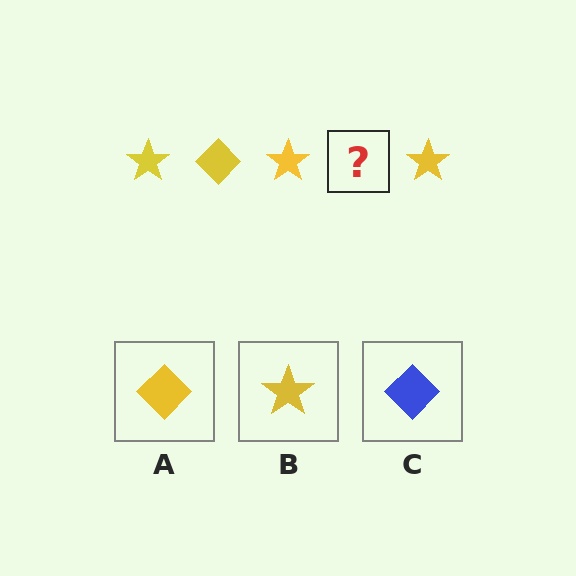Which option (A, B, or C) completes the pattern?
A.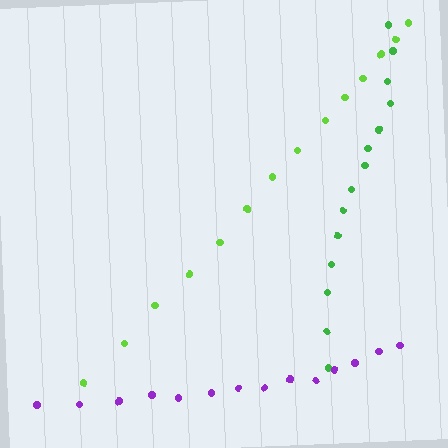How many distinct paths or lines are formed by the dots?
There are 3 distinct paths.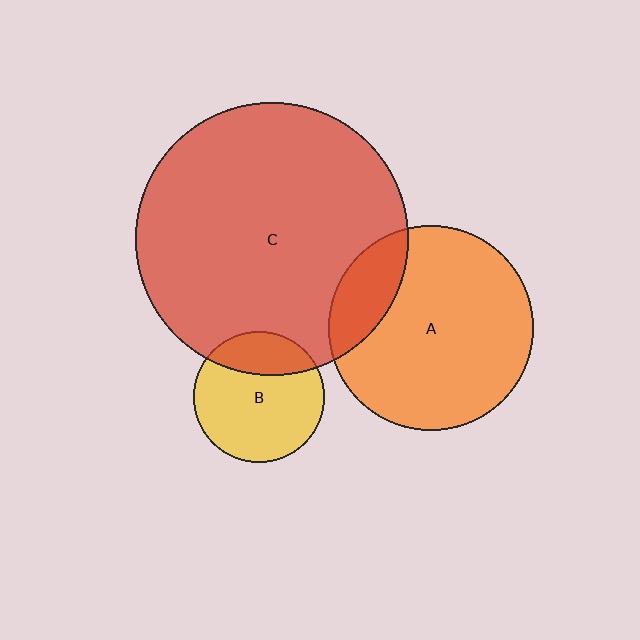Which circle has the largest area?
Circle C (red).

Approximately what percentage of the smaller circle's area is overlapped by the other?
Approximately 25%.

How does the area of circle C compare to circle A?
Approximately 1.8 times.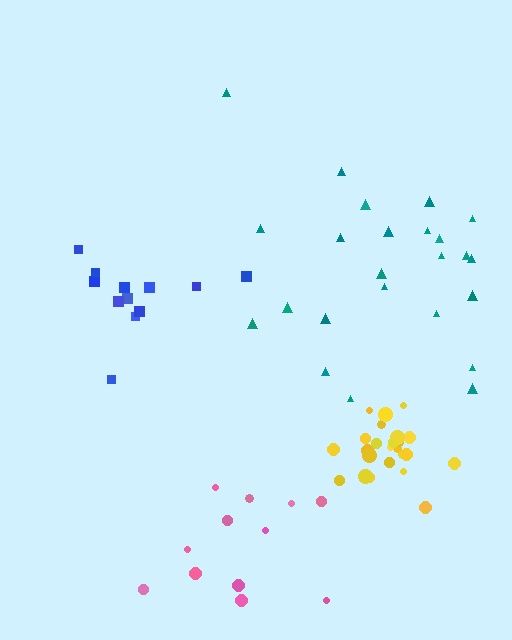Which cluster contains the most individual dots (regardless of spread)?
Yellow (25).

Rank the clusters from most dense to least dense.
yellow, blue, teal, pink.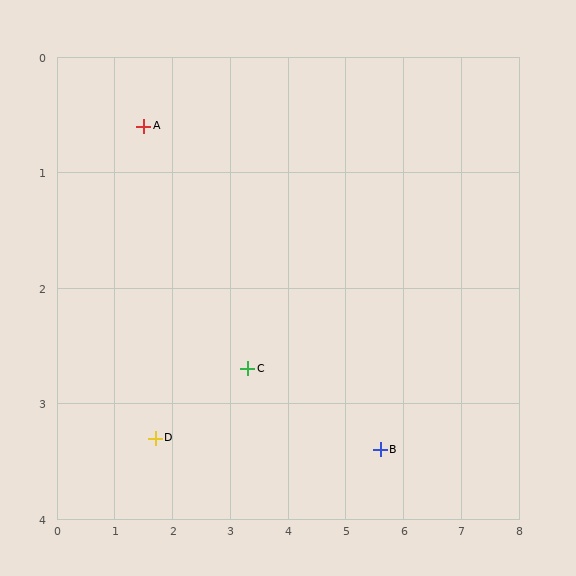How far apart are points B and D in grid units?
Points B and D are about 3.9 grid units apart.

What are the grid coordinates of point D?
Point D is at approximately (1.7, 3.3).